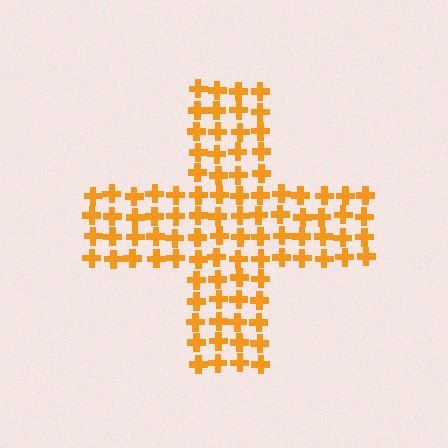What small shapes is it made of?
It is made of small crosses.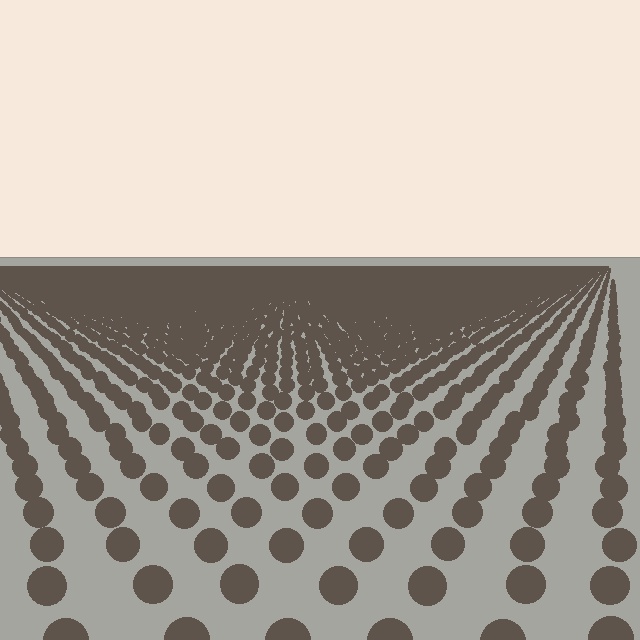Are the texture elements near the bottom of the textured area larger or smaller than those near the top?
Larger. Near the bottom, elements are closer to the viewer and appear at a bigger on-screen size.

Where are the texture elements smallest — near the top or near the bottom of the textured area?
Near the top.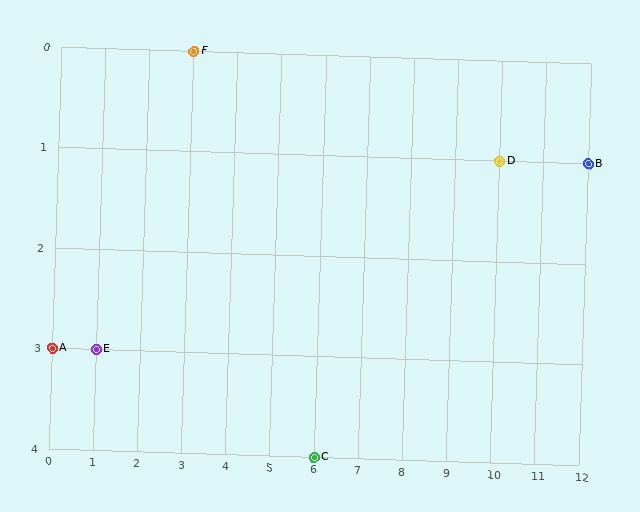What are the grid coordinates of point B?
Point B is at grid coordinates (12, 1).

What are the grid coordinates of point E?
Point E is at grid coordinates (1, 3).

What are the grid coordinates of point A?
Point A is at grid coordinates (0, 3).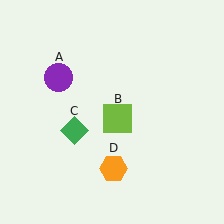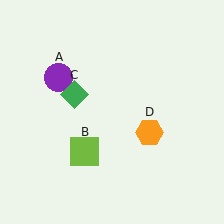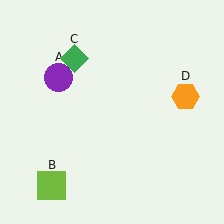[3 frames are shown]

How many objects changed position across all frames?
3 objects changed position: lime square (object B), green diamond (object C), orange hexagon (object D).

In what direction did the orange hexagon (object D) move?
The orange hexagon (object D) moved up and to the right.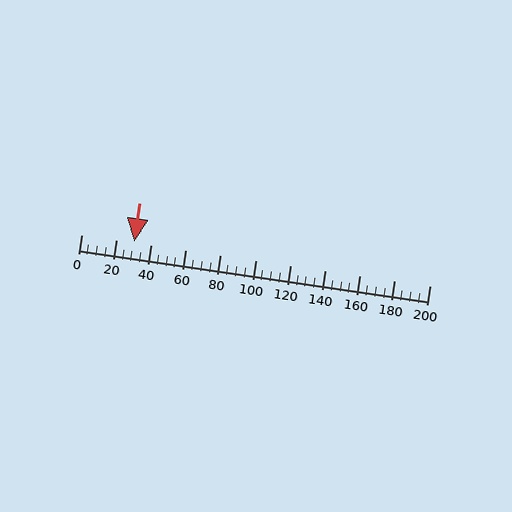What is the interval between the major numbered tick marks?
The major tick marks are spaced 20 units apart.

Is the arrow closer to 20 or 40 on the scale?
The arrow is closer to 40.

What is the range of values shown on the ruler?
The ruler shows values from 0 to 200.